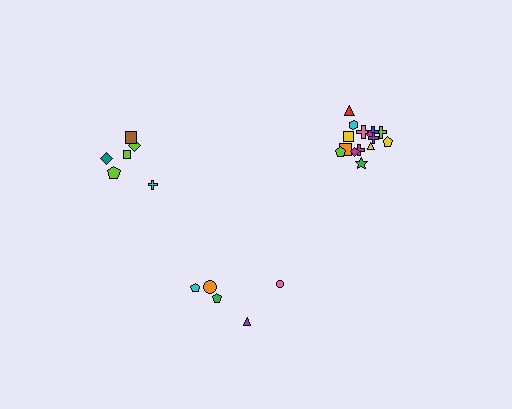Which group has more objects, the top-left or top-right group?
The top-right group.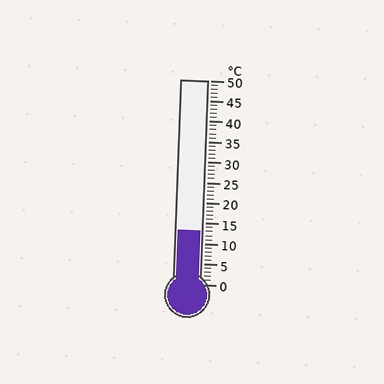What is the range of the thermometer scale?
The thermometer scale ranges from 0°C to 50°C.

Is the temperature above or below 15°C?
The temperature is below 15°C.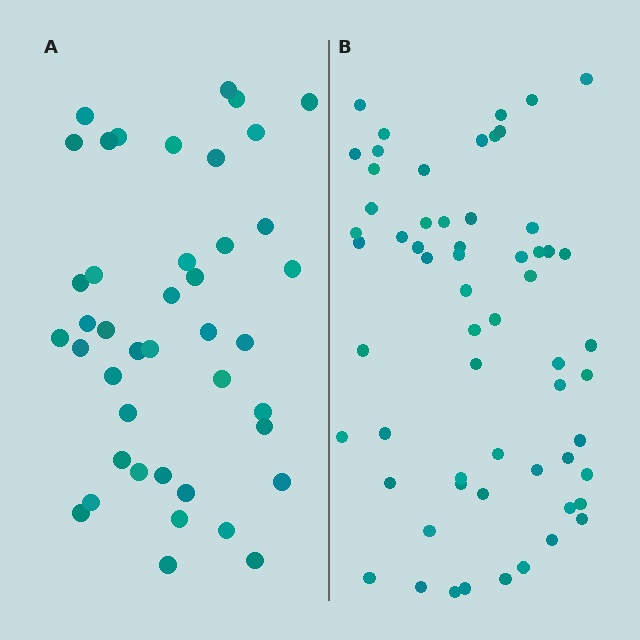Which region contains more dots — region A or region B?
Region B (the right region) has more dots.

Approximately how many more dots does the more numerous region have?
Region B has approximately 20 more dots than region A.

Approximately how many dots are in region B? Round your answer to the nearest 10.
About 60 dots.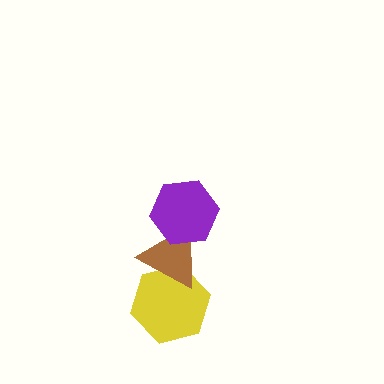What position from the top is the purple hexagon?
The purple hexagon is 1st from the top.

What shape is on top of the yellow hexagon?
The brown triangle is on top of the yellow hexagon.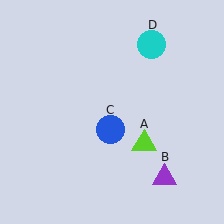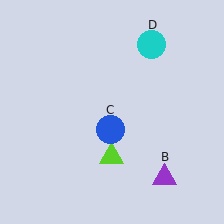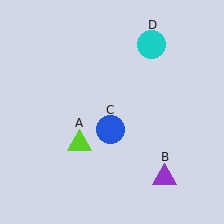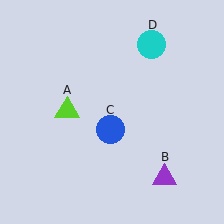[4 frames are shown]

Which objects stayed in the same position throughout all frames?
Purple triangle (object B) and blue circle (object C) and cyan circle (object D) remained stationary.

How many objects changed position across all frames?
1 object changed position: lime triangle (object A).